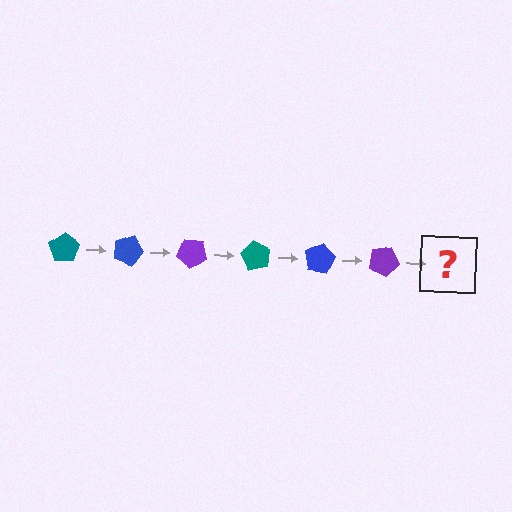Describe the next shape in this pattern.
It should be a teal pentagon, rotated 120 degrees from the start.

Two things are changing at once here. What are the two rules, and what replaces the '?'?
The two rules are that it rotates 20 degrees each step and the color cycles through teal, blue, and purple. The '?' should be a teal pentagon, rotated 120 degrees from the start.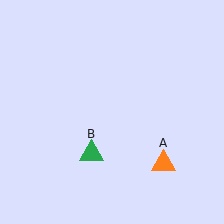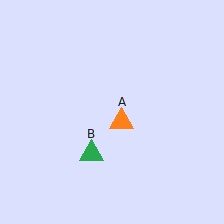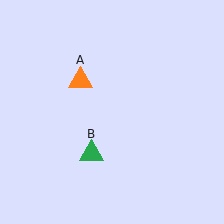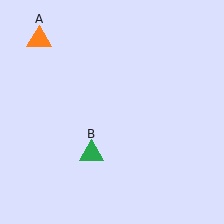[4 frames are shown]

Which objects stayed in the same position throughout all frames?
Green triangle (object B) remained stationary.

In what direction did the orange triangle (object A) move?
The orange triangle (object A) moved up and to the left.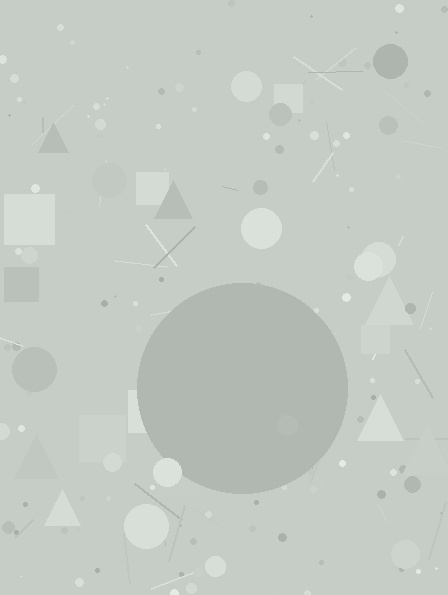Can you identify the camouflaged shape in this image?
The camouflaged shape is a circle.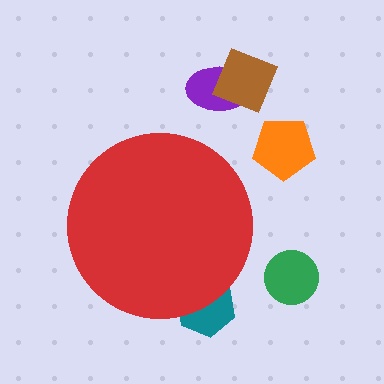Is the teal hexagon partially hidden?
Yes, the teal hexagon is partially hidden behind the red circle.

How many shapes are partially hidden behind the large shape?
1 shape is partially hidden.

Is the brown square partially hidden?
No, the brown square is fully visible.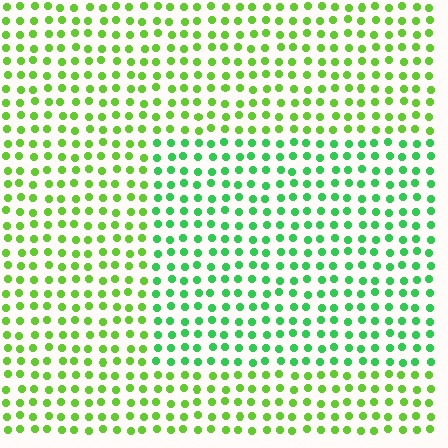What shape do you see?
I see a rectangle.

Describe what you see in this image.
The image is filled with small lime elements in a uniform arrangement. A rectangle-shaped region is visible where the elements are tinted to a slightly different hue, forming a subtle color boundary.